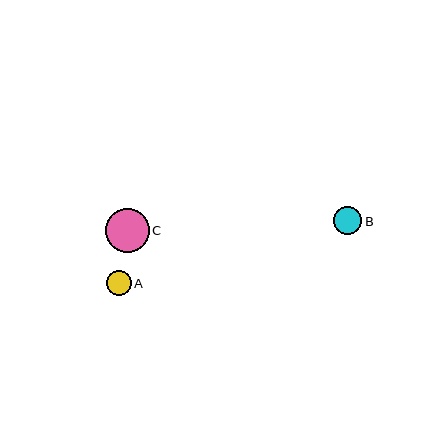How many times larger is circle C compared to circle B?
Circle C is approximately 1.5 times the size of circle B.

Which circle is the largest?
Circle C is the largest with a size of approximately 44 pixels.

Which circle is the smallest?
Circle A is the smallest with a size of approximately 25 pixels.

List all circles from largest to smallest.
From largest to smallest: C, B, A.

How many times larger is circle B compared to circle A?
Circle B is approximately 1.1 times the size of circle A.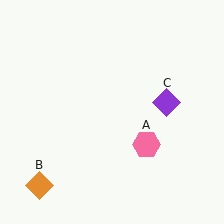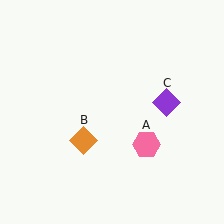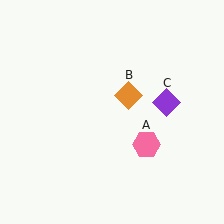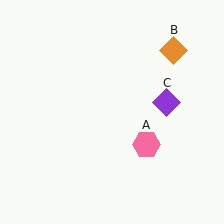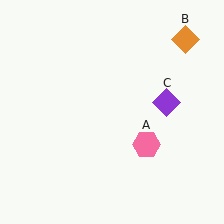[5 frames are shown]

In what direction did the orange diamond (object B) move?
The orange diamond (object B) moved up and to the right.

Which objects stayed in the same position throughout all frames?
Pink hexagon (object A) and purple diamond (object C) remained stationary.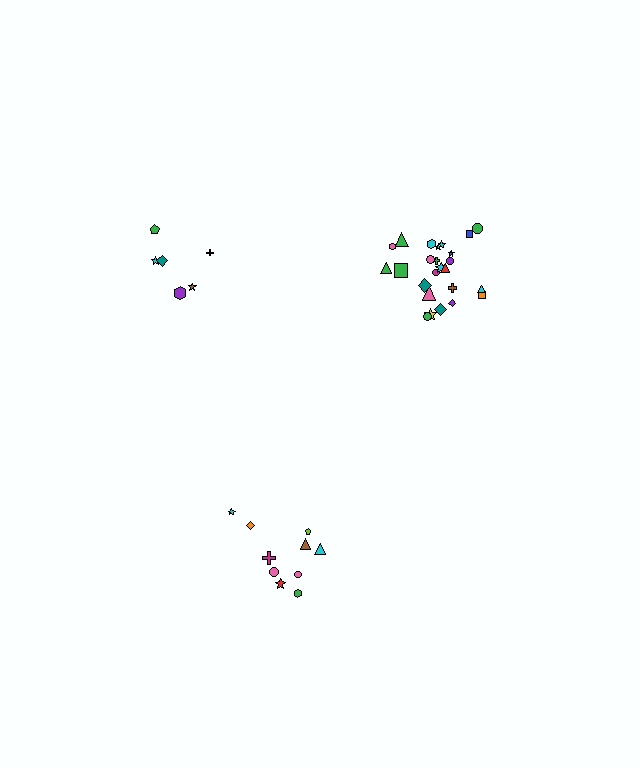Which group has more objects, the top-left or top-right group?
The top-right group.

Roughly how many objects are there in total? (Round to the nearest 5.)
Roughly 40 objects in total.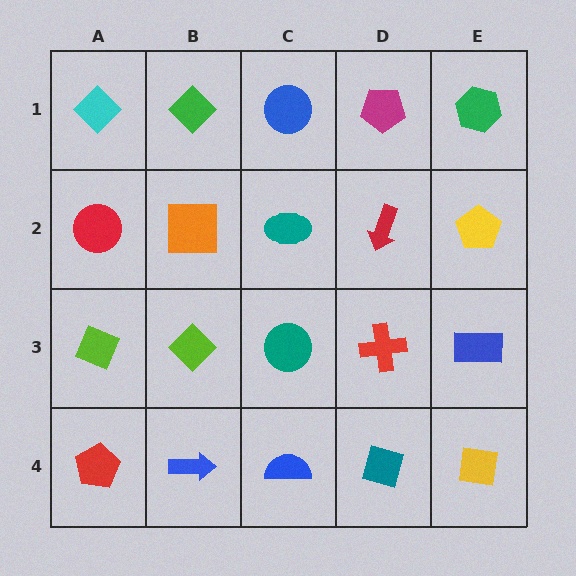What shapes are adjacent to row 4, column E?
A blue rectangle (row 3, column E), a teal diamond (row 4, column D).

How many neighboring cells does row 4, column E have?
2.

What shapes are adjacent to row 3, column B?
An orange square (row 2, column B), a blue arrow (row 4, column B), a lime diamond (row 3, column A), a teal circle (row 3, column C).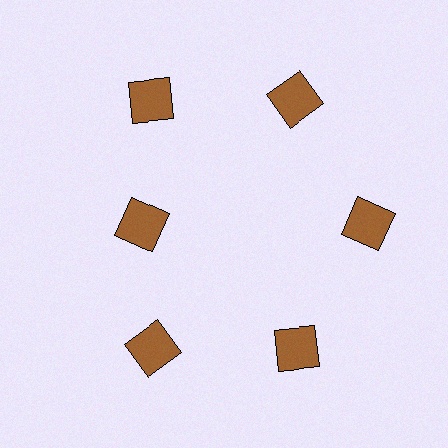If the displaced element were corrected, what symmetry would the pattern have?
It would have 6-fold rotational symmetry — the pattern would map onto itself every 60 degrees.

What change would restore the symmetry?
The symmetry would be restored by moving it outward, back onto the ring so that all 6 squares sit at equal angles and equal distance from the center.